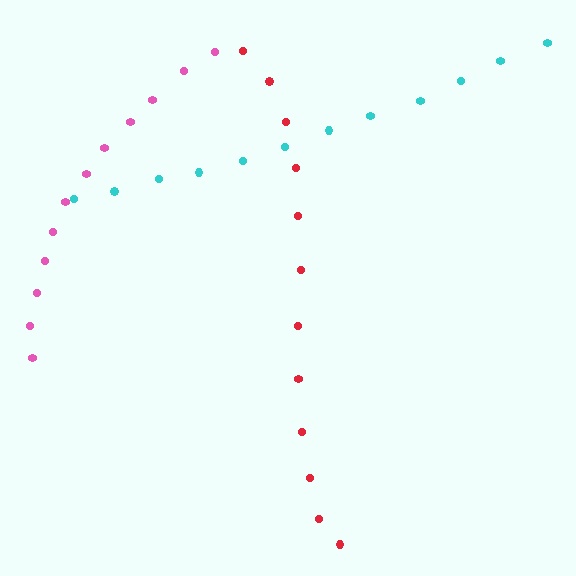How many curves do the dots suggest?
There are 3 distinct paths.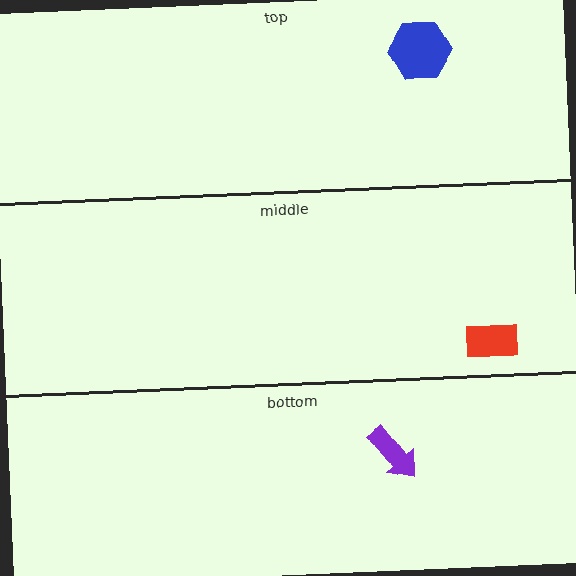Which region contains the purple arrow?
The bottom region.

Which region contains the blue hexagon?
The top region.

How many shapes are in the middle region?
1.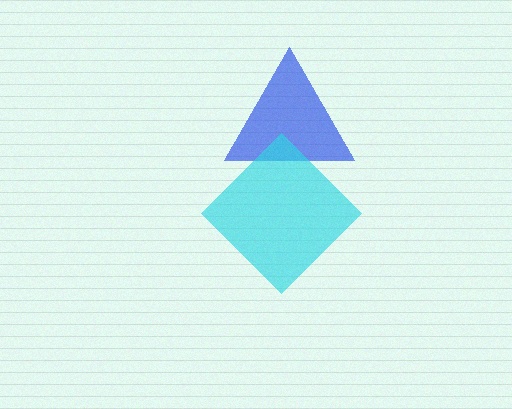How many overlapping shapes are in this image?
There are 2 overlapping shapes in the image.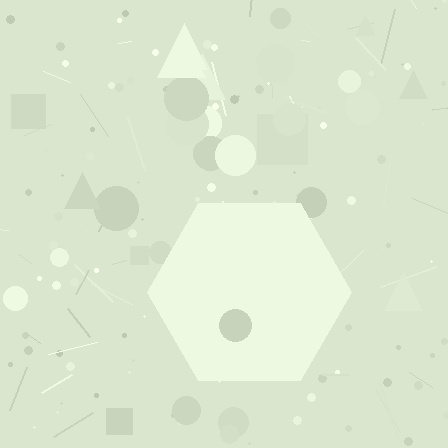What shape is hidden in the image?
A hexagon is hidden in the image.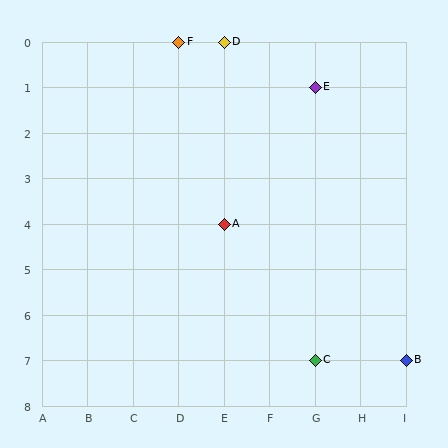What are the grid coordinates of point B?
Point B is at grid coordinates (I, 7).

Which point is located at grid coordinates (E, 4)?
Point A is at (E, 4).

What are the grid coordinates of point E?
Point E is at grid coordinates (G, 1).